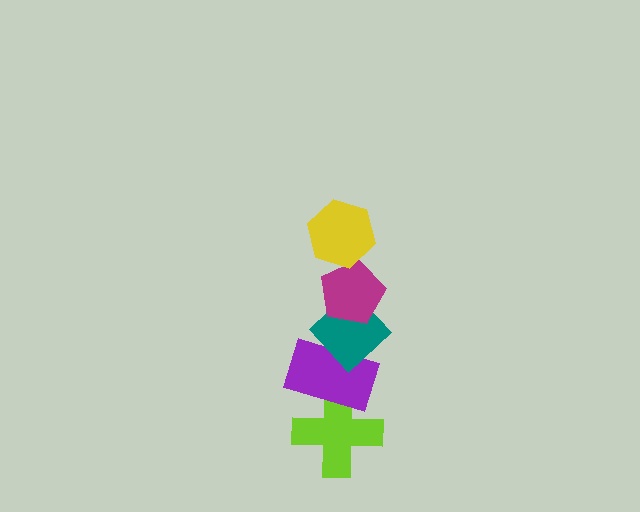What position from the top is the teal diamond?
The teal diamond is 3rd from the top.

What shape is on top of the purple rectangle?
The teal diamond is on top of the purple rectangle.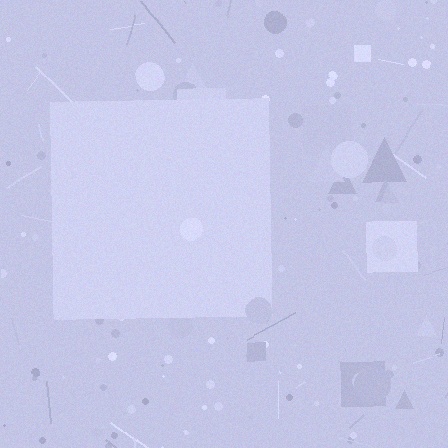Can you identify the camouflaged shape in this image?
The camouflaged shape is a square.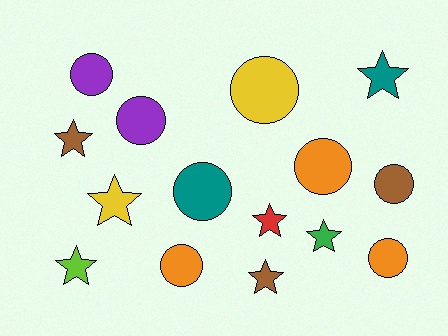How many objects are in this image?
There are 15 objects.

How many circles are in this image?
There are 8 circles.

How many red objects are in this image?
There is 1 red object.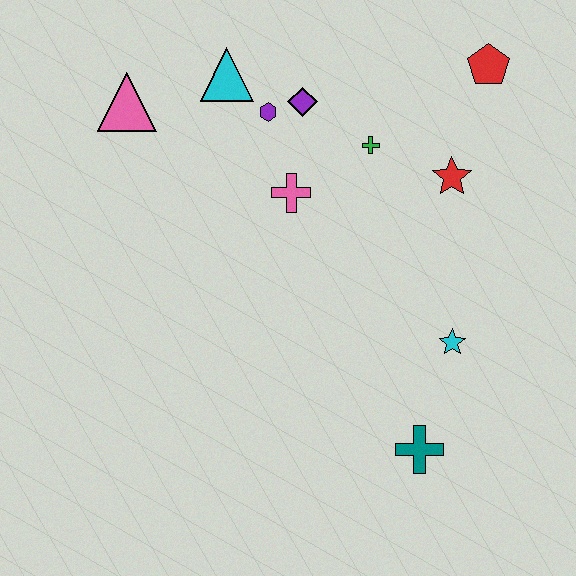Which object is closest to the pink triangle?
The cyan triangle is closest to the pink triangle.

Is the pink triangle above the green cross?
Yes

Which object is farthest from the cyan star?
The pink triangle is farthest from the cyan star.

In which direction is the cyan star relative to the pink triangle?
The cyan star is to the right of the pink triangle.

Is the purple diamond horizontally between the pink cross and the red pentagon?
Yes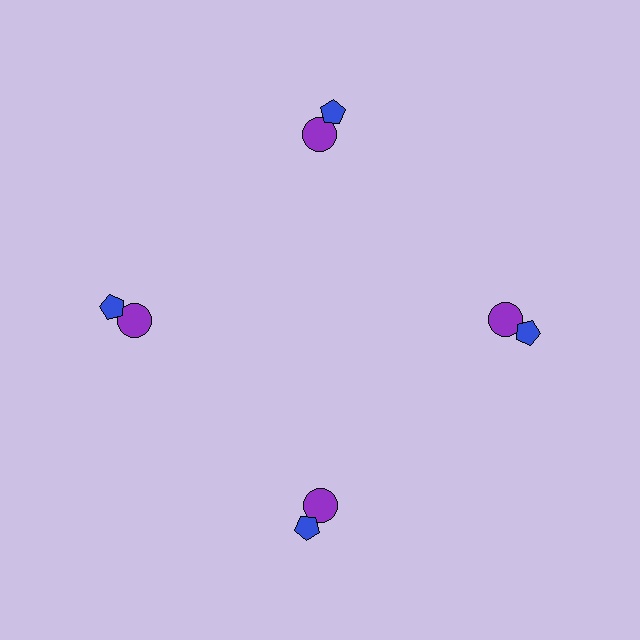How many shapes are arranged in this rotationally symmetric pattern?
There are 8 shapes, arranged in 4 groups of 2.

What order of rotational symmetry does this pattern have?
This pattern has 4-fold rotational symmetry.